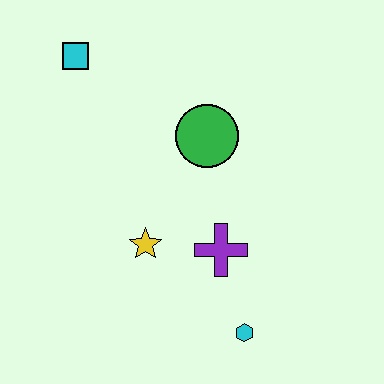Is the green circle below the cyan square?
Yes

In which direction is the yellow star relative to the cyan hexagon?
The yellow star is to the left of the cyan hexagon.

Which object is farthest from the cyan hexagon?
The cyan square is farthest from the cyan hexagon.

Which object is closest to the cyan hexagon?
The purple cross is closest to the cyan hexagon.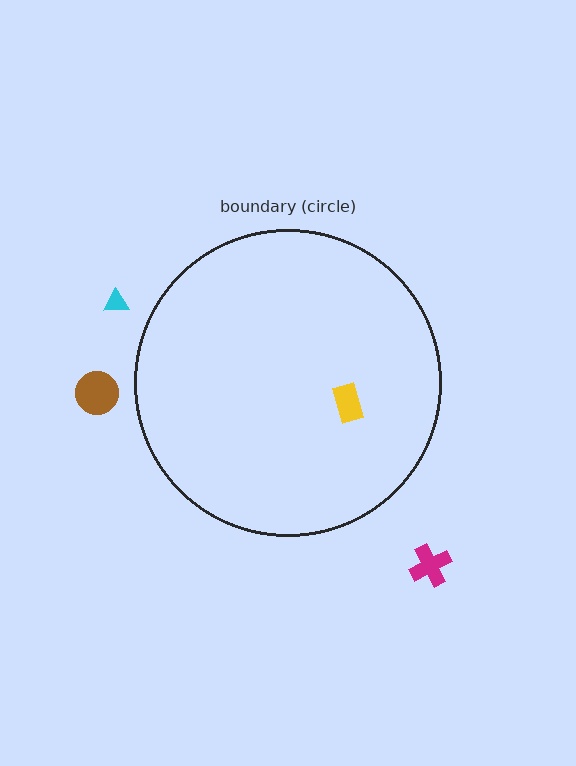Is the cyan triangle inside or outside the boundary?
Outside.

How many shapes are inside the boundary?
1 inside, 3 outside.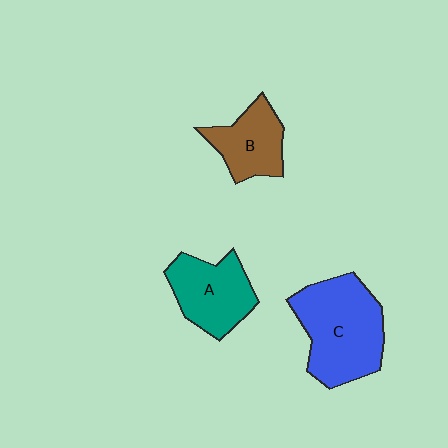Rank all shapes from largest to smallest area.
From largest to smallest: C (blue), A (teal), B (brown).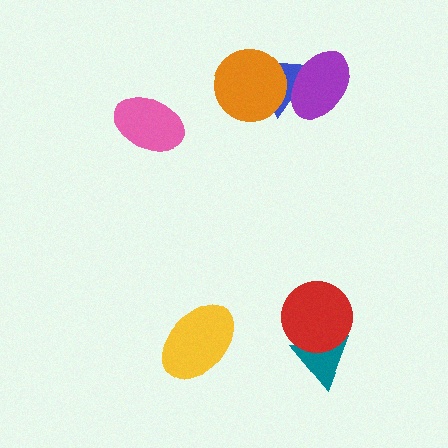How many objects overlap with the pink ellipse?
0 objects overlap with the pink ellipse.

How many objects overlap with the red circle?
1 object overlaps with the red circle.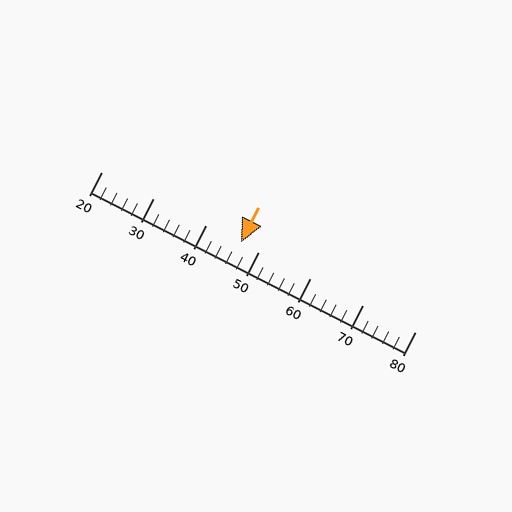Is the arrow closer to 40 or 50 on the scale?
The arrow is closer to 50.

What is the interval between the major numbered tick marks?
The major tick marks are spaced 10 units apart.